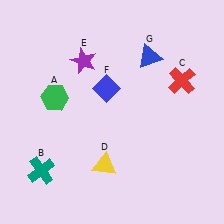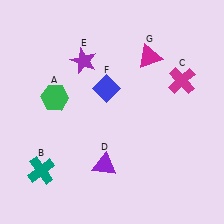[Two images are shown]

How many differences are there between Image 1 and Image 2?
There are 3 differences between the two images.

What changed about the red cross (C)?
In Image 1, C is red. In Image 2, it changed to magenta.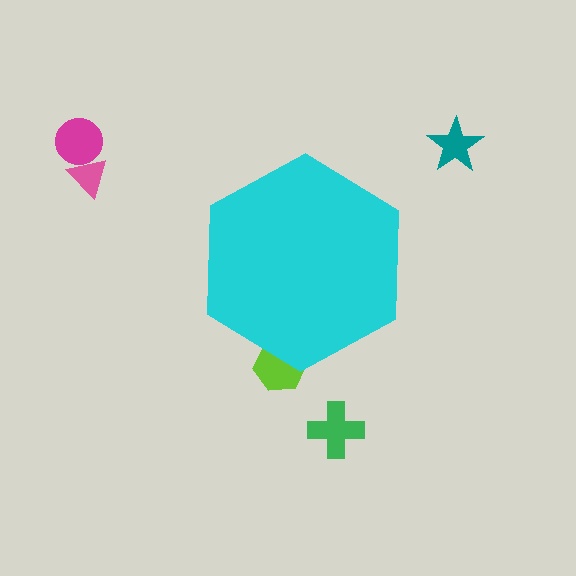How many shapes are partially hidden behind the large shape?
1 shape is partially hidden.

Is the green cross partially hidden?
No, the green cross is fully visible.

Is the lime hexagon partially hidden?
Yes, the lime hexagon is partially hidden behind the cyan hexagon.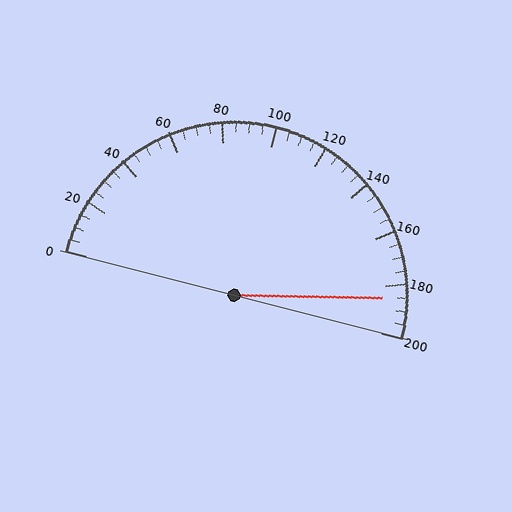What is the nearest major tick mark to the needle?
The nearest major tick mark is 180.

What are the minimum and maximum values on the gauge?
The gauge ranges from 0 to 200.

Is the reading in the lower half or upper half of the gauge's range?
The reading is in the upper half of the range (0 to 200).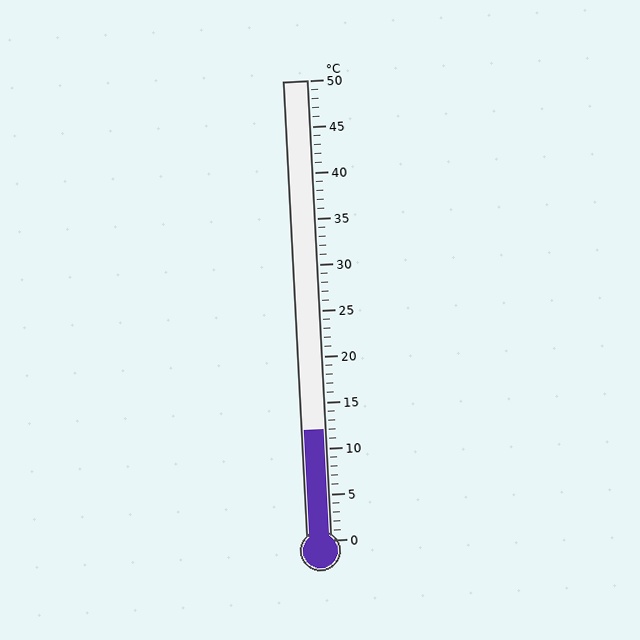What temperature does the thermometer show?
The thermometer shows approximately 12°C.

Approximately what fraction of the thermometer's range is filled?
The thermometer is filled to approximately 25% of its range.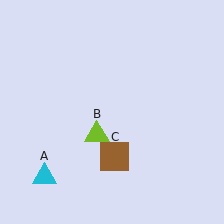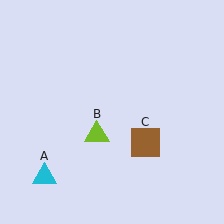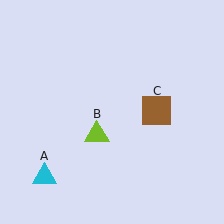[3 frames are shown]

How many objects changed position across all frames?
1 object changed position: brown square (object C).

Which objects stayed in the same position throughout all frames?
Cyan triangle (object A) and lime triangle (object B) remained stationary.